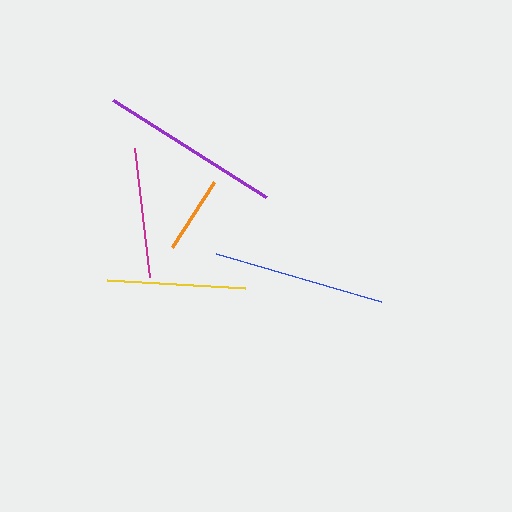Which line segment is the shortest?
The orange line is the shortest at approximately 78 pixels.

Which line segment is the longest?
The purple line is the longest at approximately 181 pixels.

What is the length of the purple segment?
The purple segment is approximately 181 pixels long.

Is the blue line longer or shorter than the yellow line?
The blue line is longer than the yellow line.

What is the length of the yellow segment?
The yellow segment is approximately 139 pixels long.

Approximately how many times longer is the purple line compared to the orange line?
The purple line is approximately 2.3 times the length of the orange line.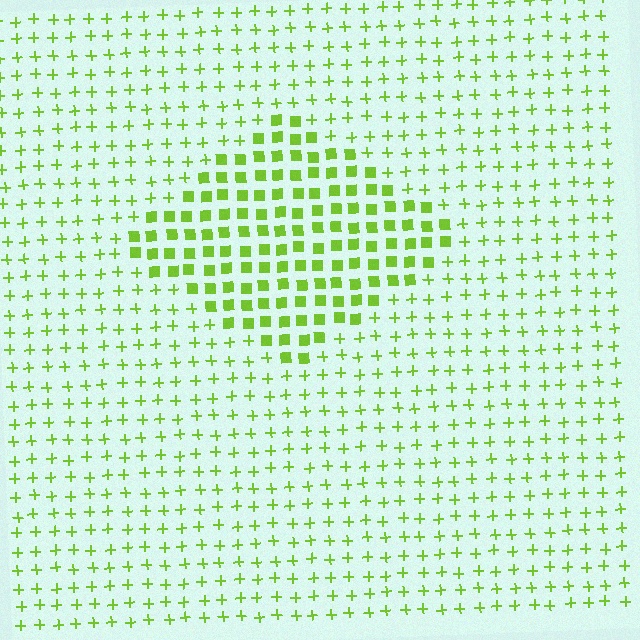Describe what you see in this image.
The image is filled with small lime elements arranged in a uniform grid. A diamond-shaped region contains squares, while the surrounding area contains plus signs. The boundary is defined purely by the change in element shape.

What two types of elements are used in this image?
The image uses squares inside the diamond region and plus signs outside it.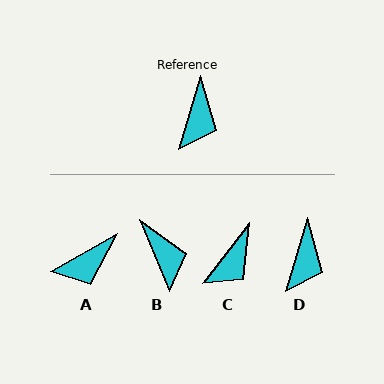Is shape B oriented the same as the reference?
No, it is off by about 39 degrees.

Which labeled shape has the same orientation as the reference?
D.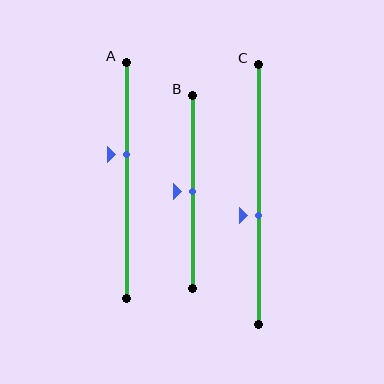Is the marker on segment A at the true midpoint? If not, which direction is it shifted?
No, the marker on segment A is shifted upward by about 11% of the segment length.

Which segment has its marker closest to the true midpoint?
Segment B has its marker closest to the true midpoint.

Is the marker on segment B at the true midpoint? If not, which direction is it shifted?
Yes, the marker on segment B is at the true midpoint.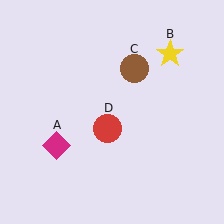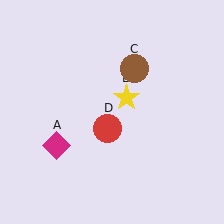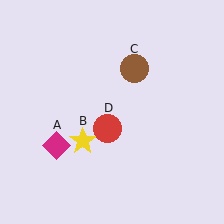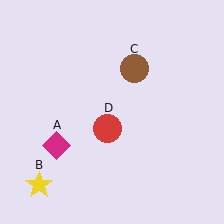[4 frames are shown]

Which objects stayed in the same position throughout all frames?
Magenta diamond (object A) and brown circle (object C) and red circle (object D) remained stationary.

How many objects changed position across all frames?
1 object changed position: yellow star (object B).